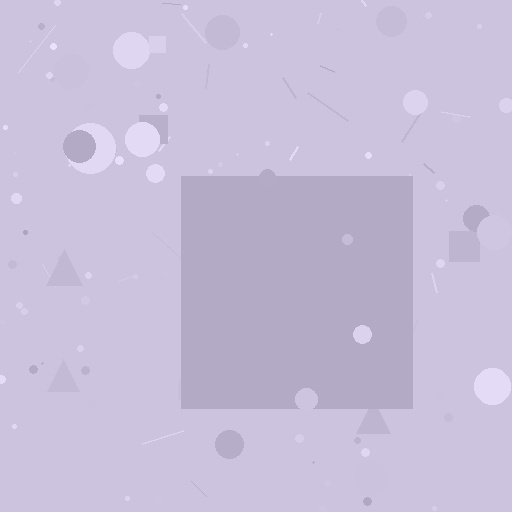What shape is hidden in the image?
A square is hidden in the image.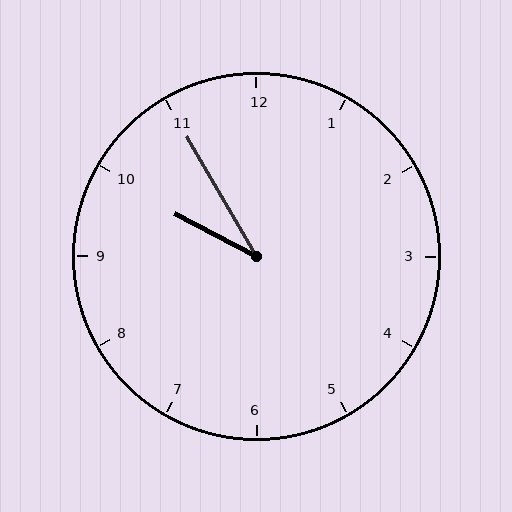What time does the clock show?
9:55.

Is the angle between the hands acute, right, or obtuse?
It is acute.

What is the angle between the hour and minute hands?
Approximately 32 degrees.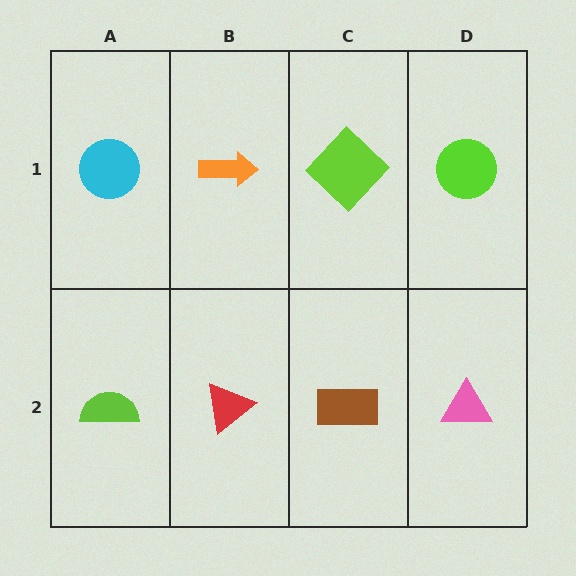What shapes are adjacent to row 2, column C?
A lime diamond (row 1, column C), a red triangle (row 2, column B), a pink triangle (row 2, column D).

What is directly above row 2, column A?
A cyan circle.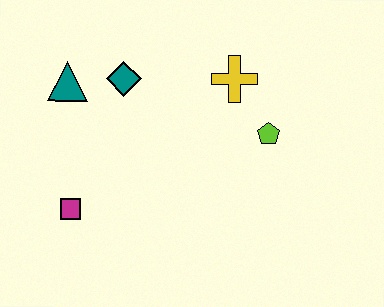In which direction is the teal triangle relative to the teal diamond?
The teal triangle is to the left of the teal diamond.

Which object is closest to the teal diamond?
The teal triangle is closest to the teal diamond.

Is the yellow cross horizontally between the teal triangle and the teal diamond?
No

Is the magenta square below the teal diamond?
Yes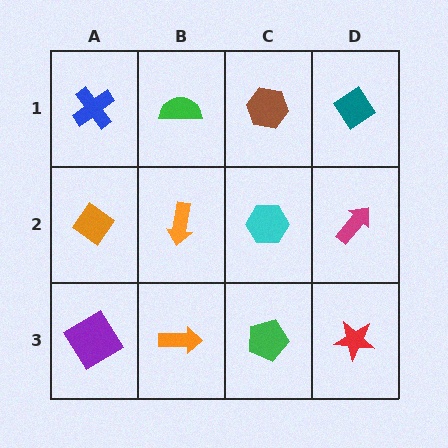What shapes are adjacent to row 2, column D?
A teal diamond (row 1, column D), a red star (row 3, column D), a cyan hexagon (row 2, column C).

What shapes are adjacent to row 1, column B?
An orange arrow (row 2, column B), a blue cross (row 1, column A), a brown hexagon (row 1, column C).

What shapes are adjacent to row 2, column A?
A blue cross (row 1, column A), a purple diamond (row 3, column A), an orange arrow (row 2, column B).